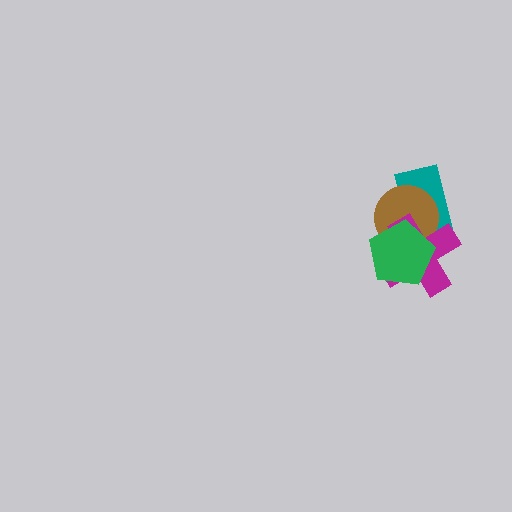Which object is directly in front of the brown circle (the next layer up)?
The magenta cross is directly in front of the brown circle.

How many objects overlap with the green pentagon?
3 objects overlap with the green pentagon.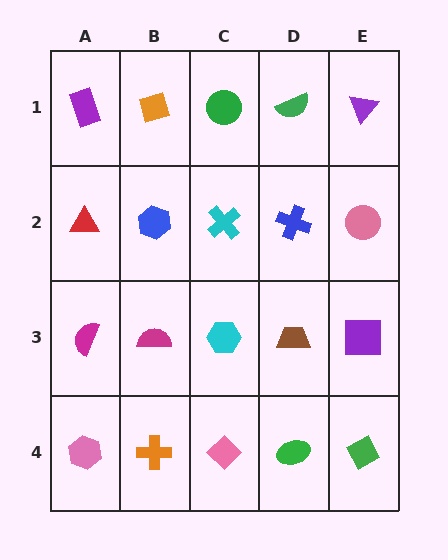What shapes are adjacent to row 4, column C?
A cyan hexagon (row 3, column C), an orange cross (row 4, column B), a green ellipse (row 4, column D).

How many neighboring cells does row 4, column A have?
2.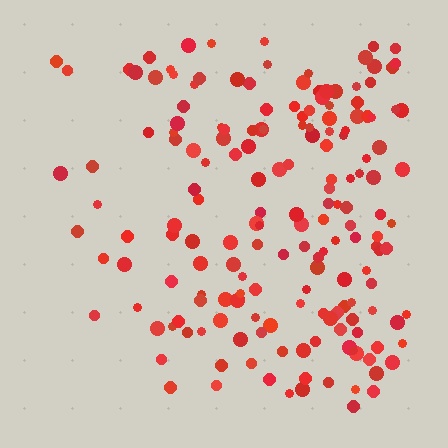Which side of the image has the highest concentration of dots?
The right.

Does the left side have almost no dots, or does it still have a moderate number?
Still a moderate number, just noticeably fewer than the right.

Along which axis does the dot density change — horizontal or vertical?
Horizontal.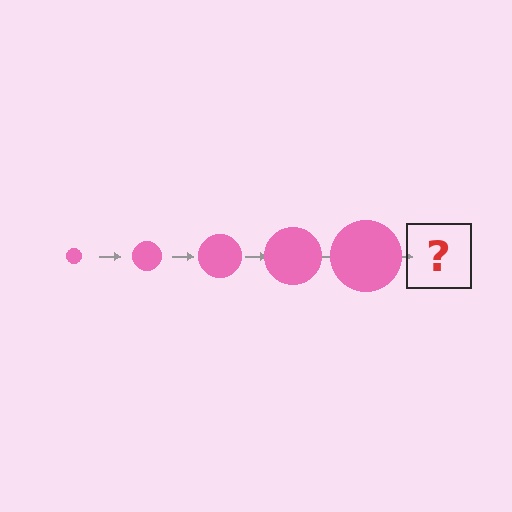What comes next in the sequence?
The next element should be a pink circle, larger than the previous one.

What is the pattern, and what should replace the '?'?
The pattern is that the circle gets progressively larger each step. The '?' should be a pink circle, larger than the previous one.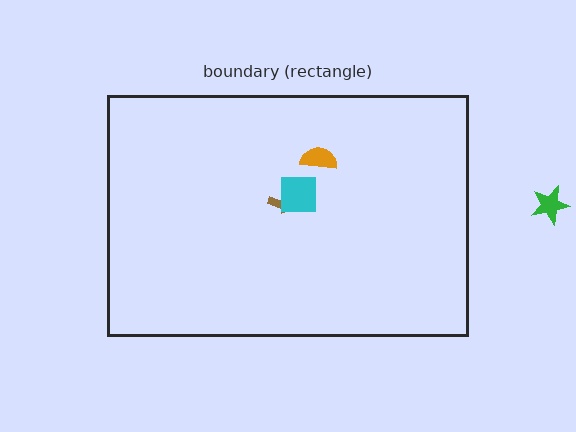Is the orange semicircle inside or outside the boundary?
Inside.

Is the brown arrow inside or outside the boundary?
Inside.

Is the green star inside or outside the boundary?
Outside.